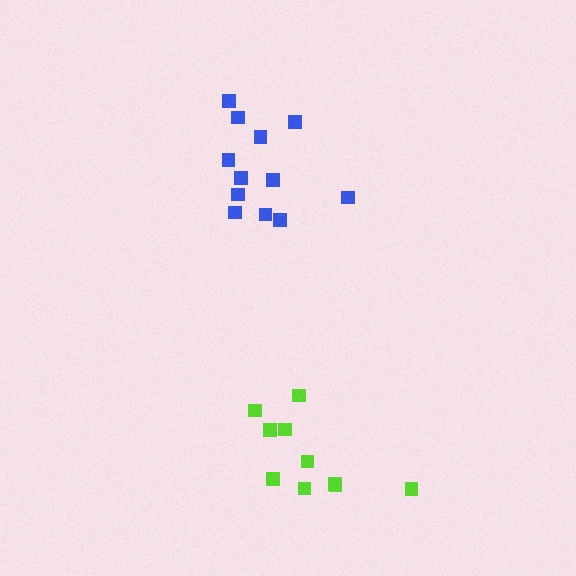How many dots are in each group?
Group 1: 12 dots, Group 2: 10 dots (22 total).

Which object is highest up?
The blue cluster is topmost.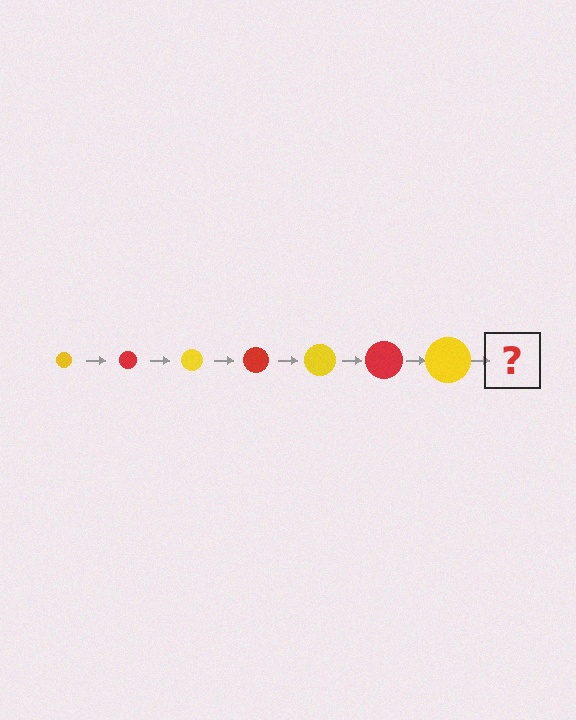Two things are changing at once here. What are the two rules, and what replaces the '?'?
The two rules are that the circle grows larger each step and the color cycles through yellow and red. The '?' should be a red circle, larger than the previous one.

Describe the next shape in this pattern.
It should be a red circle, larger than the previous one.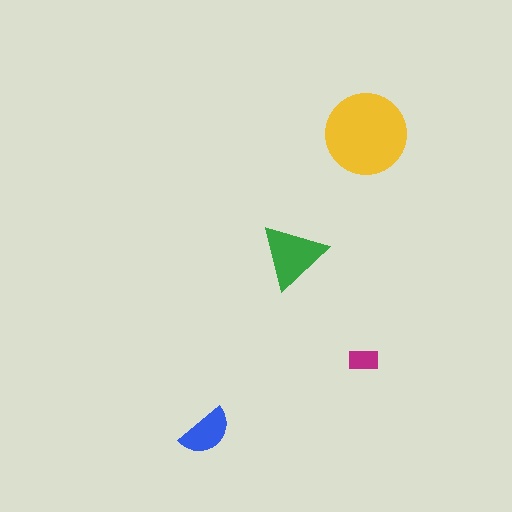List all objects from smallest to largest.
The magenta rectangle, the blue semicircle, the green triangle, the yellow circle.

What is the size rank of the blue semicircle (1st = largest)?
3rd.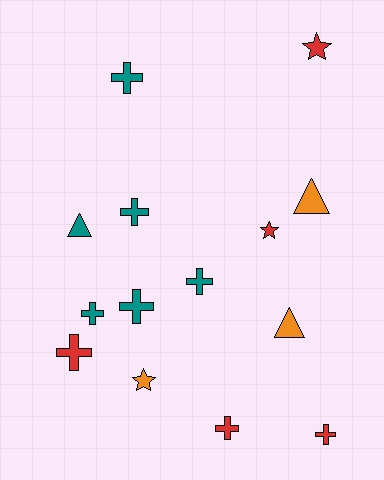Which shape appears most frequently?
Cross, with 8 objects.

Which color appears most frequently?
Teal, with 6 objects.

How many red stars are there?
There are 2 red stars.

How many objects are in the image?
There are 14 objects.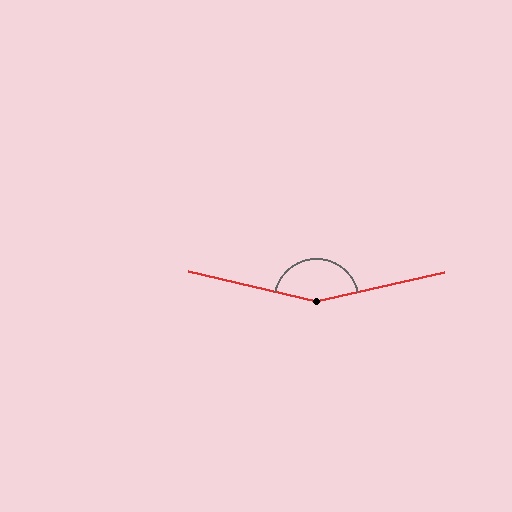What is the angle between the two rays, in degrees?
Approximately 154 degrees.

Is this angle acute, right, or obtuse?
It is obtuse.